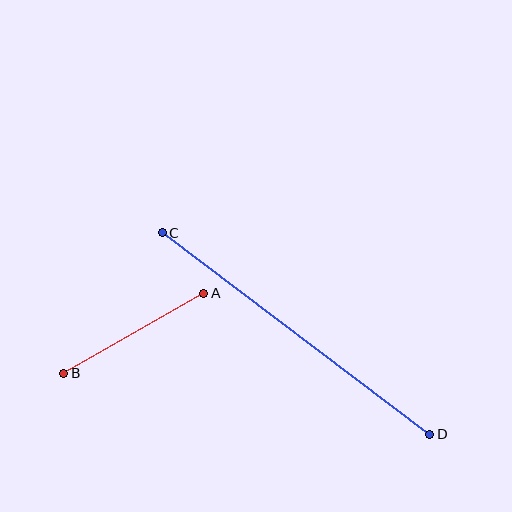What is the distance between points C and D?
The distance is approximately 335 pixels.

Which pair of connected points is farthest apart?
Points C and D are farthest apart.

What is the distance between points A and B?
The distance is approximately 161 pixels.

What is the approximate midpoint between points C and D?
The midpoint is at approximately (296, 334) pixels.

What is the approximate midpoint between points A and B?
The midpoint is at approximately (134, 333) pixels.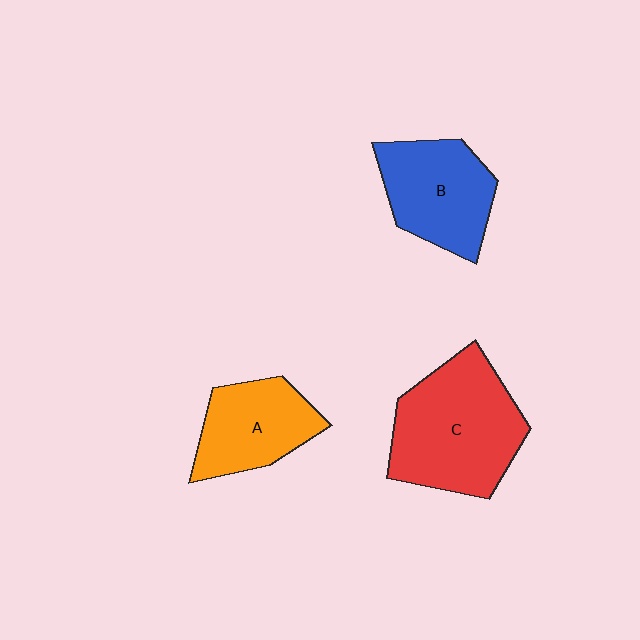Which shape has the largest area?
Shape C (red).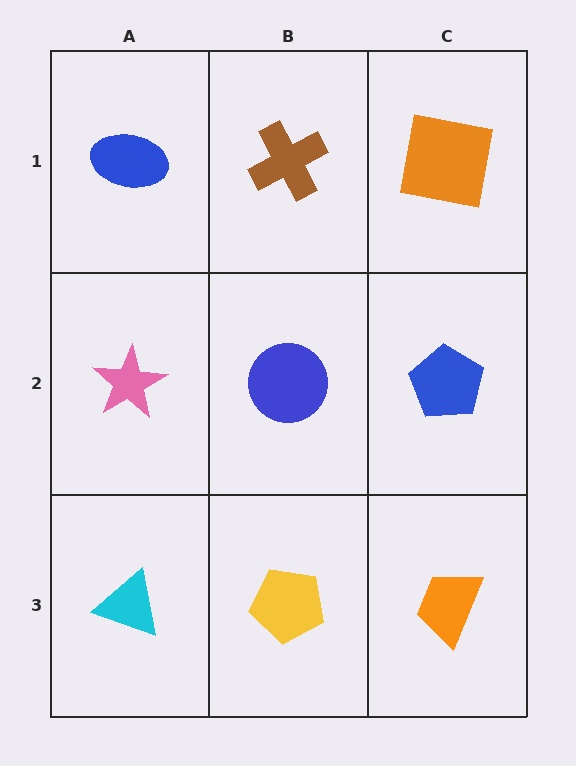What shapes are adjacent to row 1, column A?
A pink star (row 2, column A), a brown cross (row 1, column B).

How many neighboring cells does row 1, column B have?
3.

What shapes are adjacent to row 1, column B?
A blue circle (row 2, column B), a blue ellipse (row 1, column A), an orange square (row 1, column C).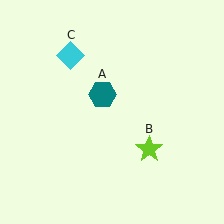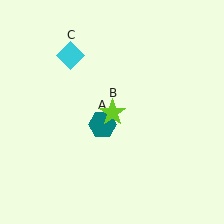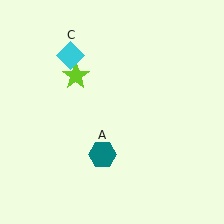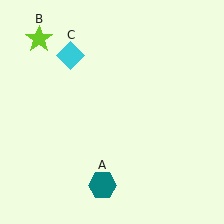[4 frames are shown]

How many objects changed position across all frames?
2 objects changed position: teal hexagon (object A), lime star (object B).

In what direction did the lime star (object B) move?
The lime star (object B) moved up and to the left.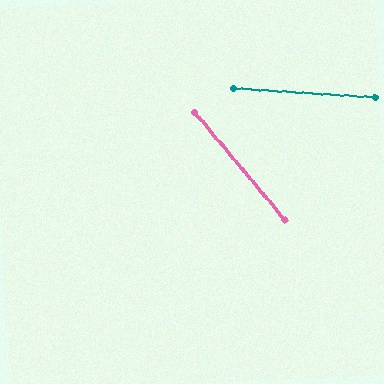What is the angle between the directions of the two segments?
Approximately 46 degrees.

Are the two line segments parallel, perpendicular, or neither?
Neither parallel nor perpendicular — they differ by about 46°.